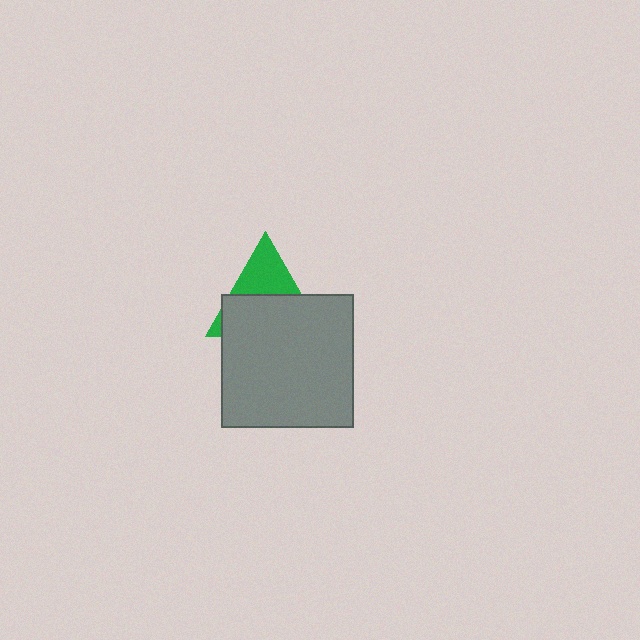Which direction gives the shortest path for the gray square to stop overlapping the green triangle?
Moving down gives the shortest separation.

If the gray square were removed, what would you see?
You would see the complete green triangle.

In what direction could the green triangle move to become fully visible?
The green triangle could move up. That would shift it out from behind the gray square entirely.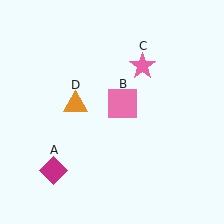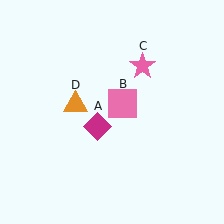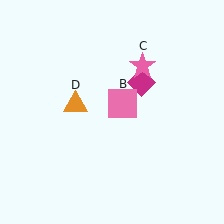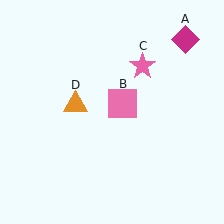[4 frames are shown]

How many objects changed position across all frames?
1 object changed position: magenta diamond (object A).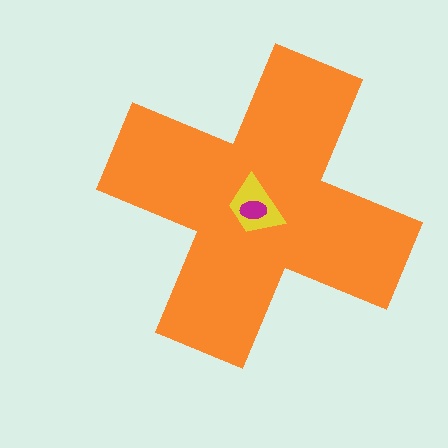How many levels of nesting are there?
3.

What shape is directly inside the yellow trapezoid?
The magenta ellipse.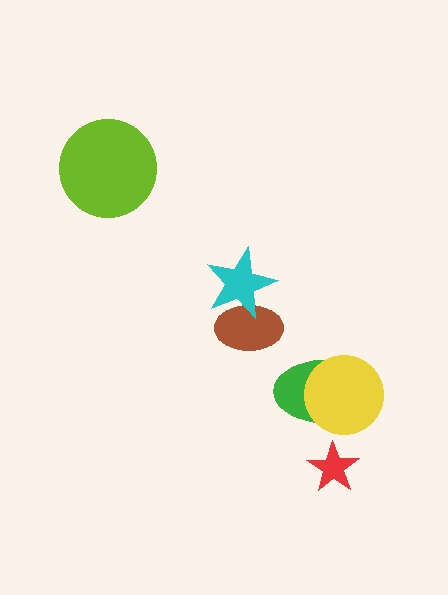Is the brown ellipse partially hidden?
Yes, it is partially covered by another shape.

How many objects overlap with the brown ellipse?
1 object overlaps with the brown ellipse.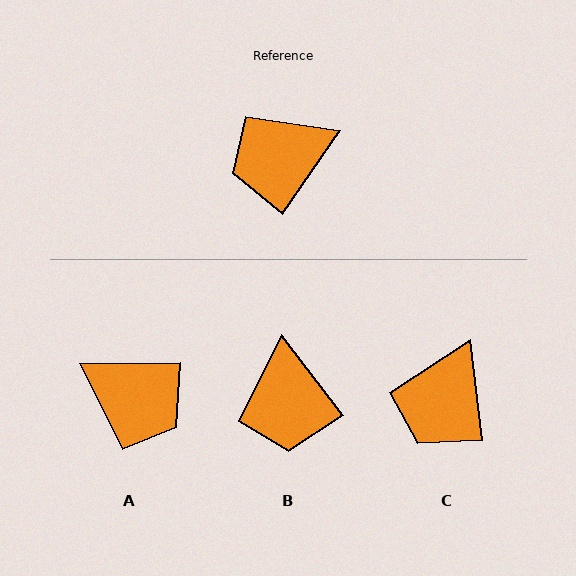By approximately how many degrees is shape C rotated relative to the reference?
Approximately 41 degrees counter-clockwise.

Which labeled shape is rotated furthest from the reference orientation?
A, about 125 degrees away.